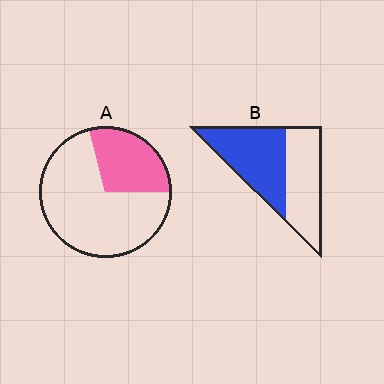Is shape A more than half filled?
No.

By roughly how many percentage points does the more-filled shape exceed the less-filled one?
By roughly 25 percentage points (B over A).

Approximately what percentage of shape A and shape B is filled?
A is approximately 30% and B is approximately 55%.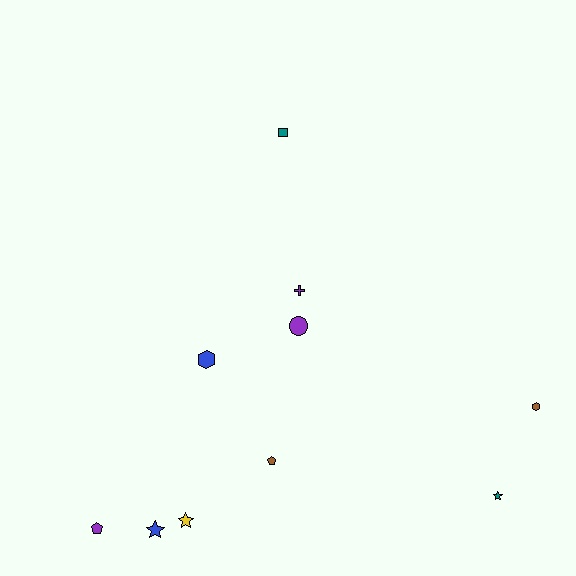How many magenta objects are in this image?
There are no magenta objects.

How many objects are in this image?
There are 10 objects.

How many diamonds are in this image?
There are no diamonds.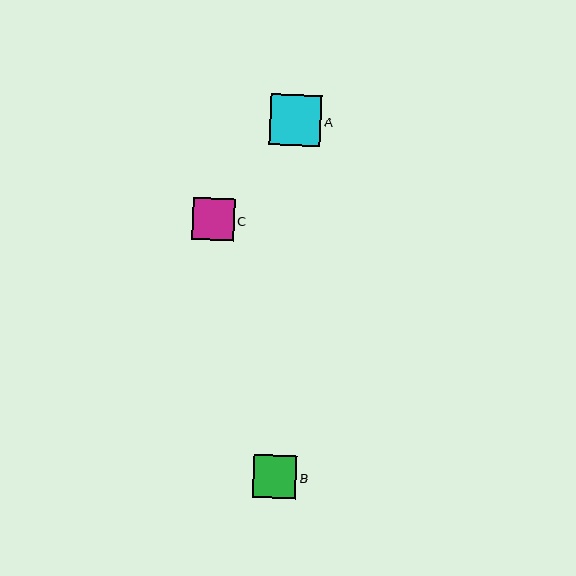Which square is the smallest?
Square C is the smallest with a size of approximately 42 pixels.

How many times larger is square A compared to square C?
Square A is approximately 1.2 times the size of square C.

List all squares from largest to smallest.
From largest to smallest: A, B, C.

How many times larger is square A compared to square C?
Square A is approximately 1.2 times the size of square C.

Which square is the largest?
Square A is the largest with a size of approximately 51 pixels.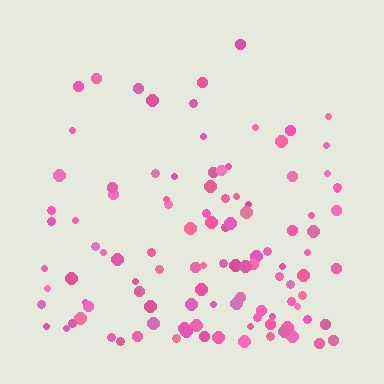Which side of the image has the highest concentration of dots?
The bottom.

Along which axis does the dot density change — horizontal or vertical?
Vertical.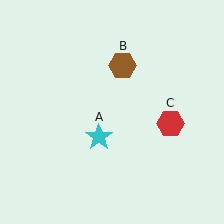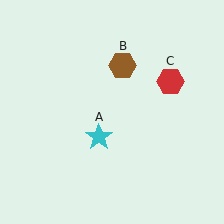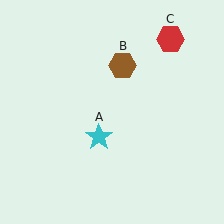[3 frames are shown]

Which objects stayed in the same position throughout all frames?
Cyan star (object A) and brown hexagon (object B) remained stationary.